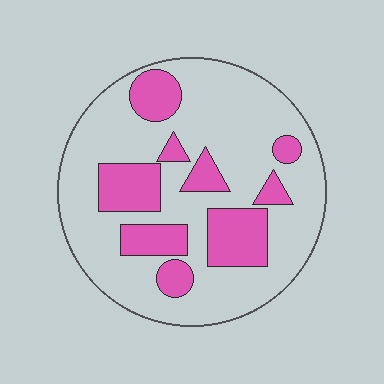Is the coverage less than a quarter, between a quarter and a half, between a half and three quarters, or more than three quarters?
Between a quarter and a half.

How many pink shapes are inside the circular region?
9.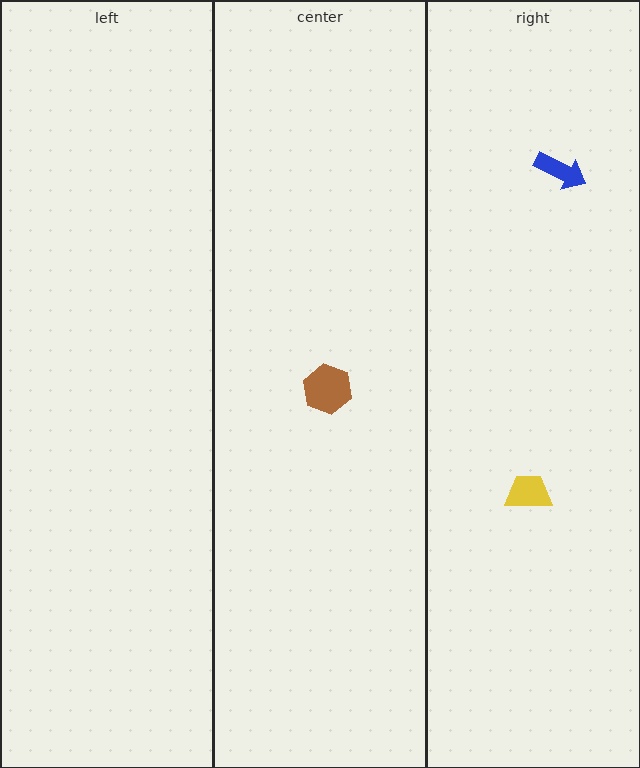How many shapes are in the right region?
2.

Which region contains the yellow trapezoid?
The right region.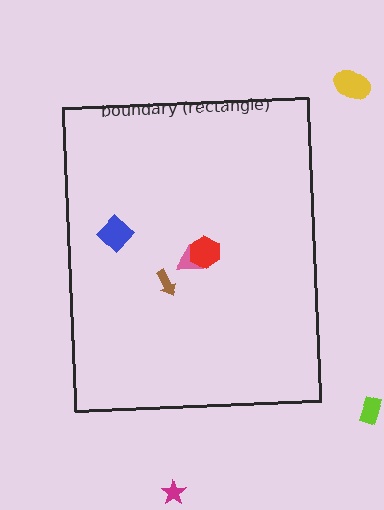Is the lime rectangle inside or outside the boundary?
Outside.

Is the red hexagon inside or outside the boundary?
Inside.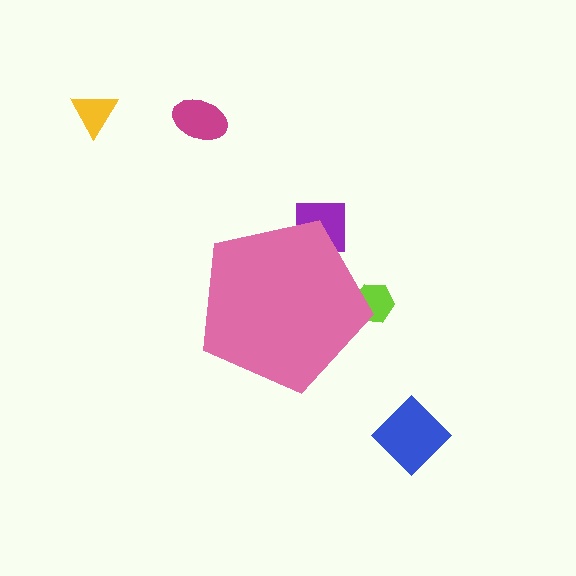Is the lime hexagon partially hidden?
Yes, the lime hexagon is partially hidden behind the pink pentagon.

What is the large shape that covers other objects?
A pink pentagon.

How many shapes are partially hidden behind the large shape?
2 shapes are partially hidden.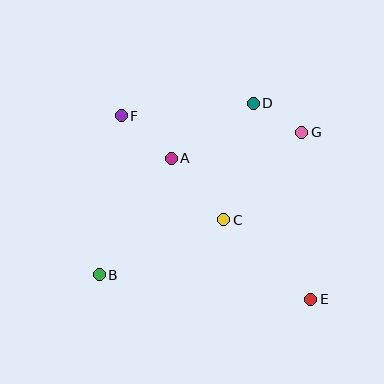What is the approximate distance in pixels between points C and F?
The distance between C and F is approximately 146 pixels.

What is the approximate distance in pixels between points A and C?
The distance between A and C is approximately 81 pixels.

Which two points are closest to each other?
Points D and G are closest to each other.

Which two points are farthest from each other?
Points E and F are farthest from each other.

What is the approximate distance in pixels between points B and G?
The distance between B and G is approximately 248 pixels.